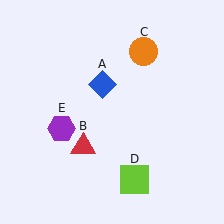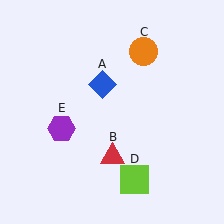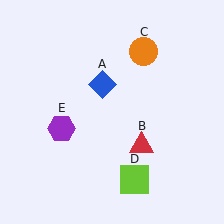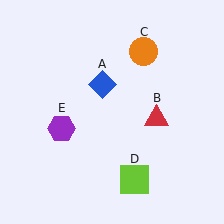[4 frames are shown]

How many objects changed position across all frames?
1 object changed position: red triangle (object B).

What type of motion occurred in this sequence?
The red triangle (object B) rotated counterclockwise around the center of the scene.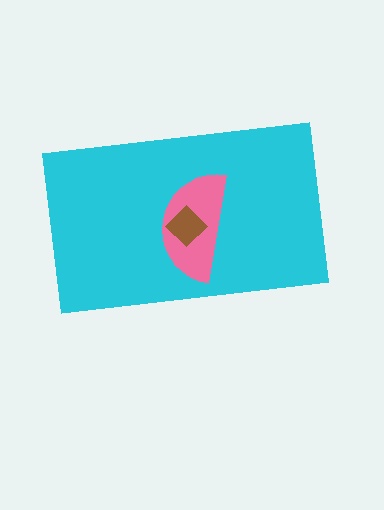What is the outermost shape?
The cyan rectangle.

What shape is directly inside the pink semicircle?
The brown diamond.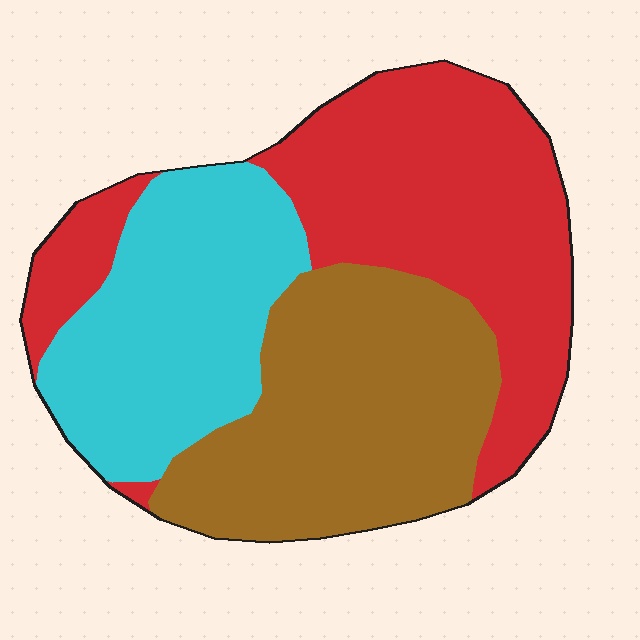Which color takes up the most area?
Red, at roughly 40%.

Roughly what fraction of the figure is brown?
Brown covers roughly 35% of the figure.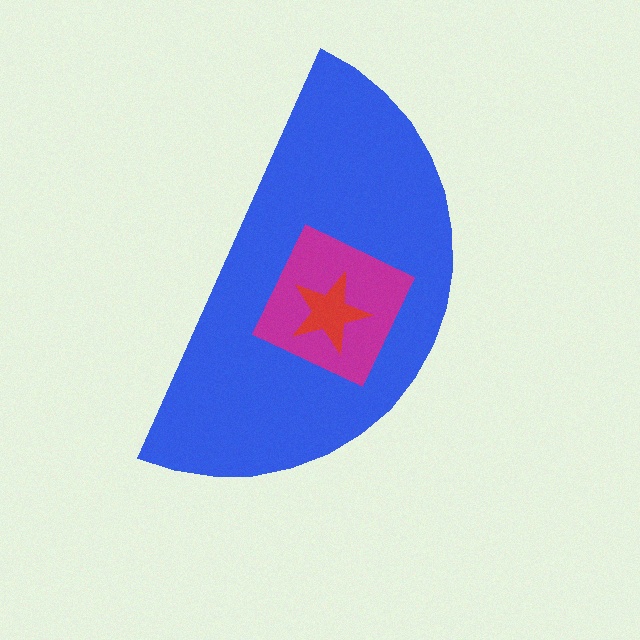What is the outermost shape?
The blue semicircle.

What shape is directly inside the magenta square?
The red star.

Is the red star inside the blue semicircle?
Yes.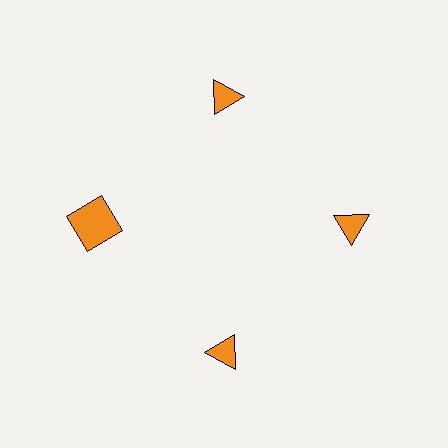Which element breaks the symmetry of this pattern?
The orange square at roughly the 9 o'clock position breaks the symmetry. All other shapes are orange triangles.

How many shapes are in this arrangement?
There are 4 shapes arranged in a ring pattern.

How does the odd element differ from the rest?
It has a different shape: square instead of triangle.